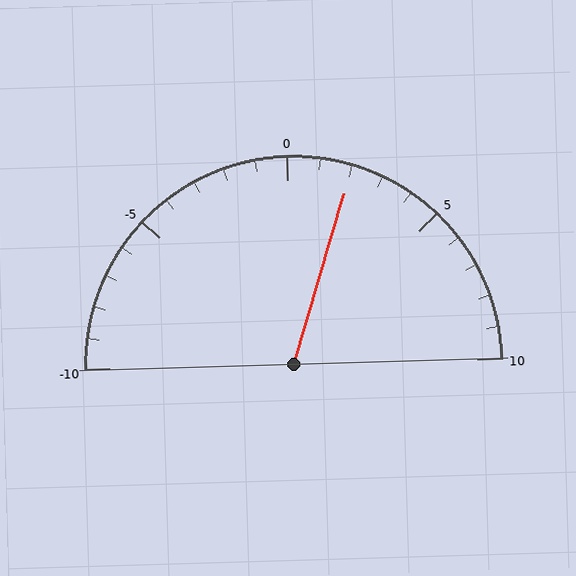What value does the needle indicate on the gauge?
The needle indicates approximately 2.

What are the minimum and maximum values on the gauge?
The gauge ranges from -10 to 10.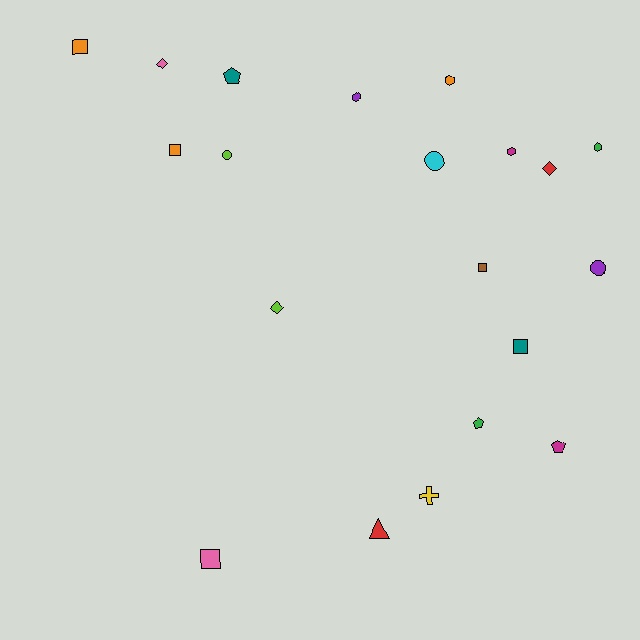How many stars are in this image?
There are no stars.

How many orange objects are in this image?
There are 3 orange objects.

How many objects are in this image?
There are 20 objects.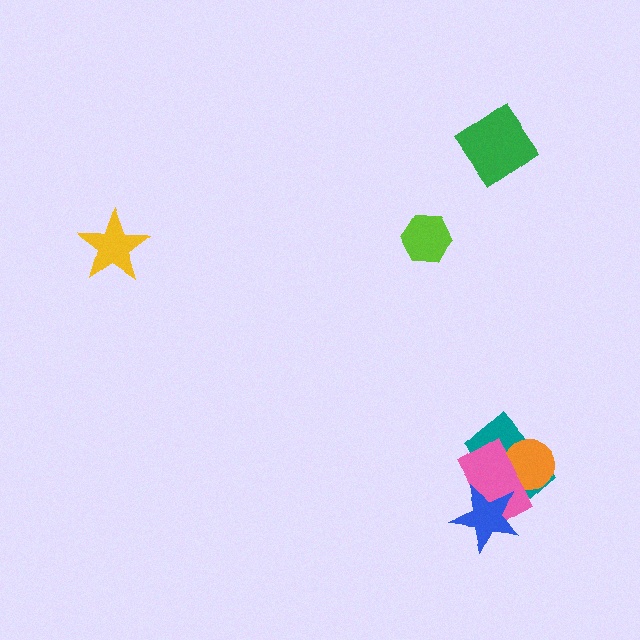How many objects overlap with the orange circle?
2 objects overlap with the orange circle.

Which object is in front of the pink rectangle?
The blue star is in front of the pink rectangle.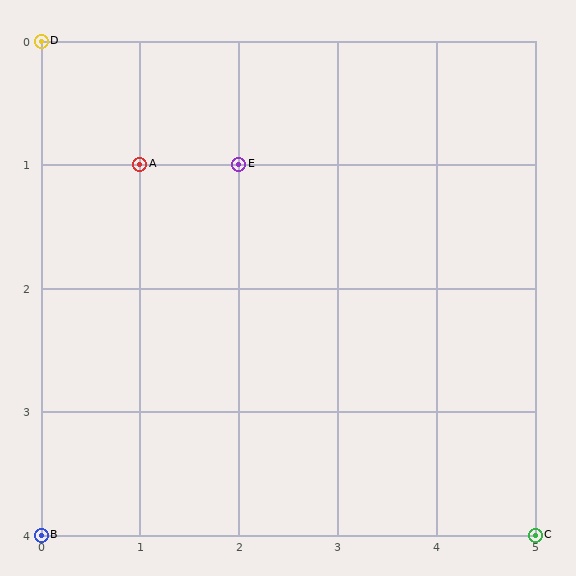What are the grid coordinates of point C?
Point C is at grid coordinates (5, 4).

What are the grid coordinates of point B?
Point B is at grid coordinates (0, 4).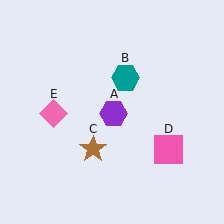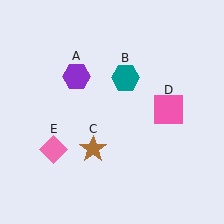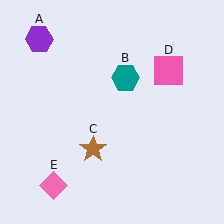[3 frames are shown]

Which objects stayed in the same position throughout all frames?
Teal hexagon (object B) and brown star (object C) remained stationary.